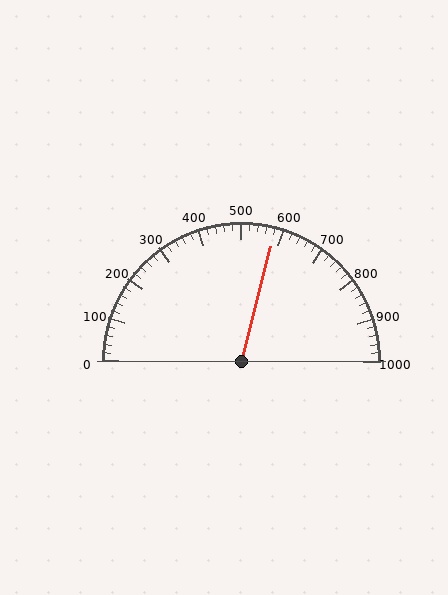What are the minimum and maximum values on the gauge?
The gauge ranges from 0 to 1000.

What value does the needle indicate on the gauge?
The needle indicates approximately 580.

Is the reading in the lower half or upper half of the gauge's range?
The reading is in the upper half of the range (0 to 1000).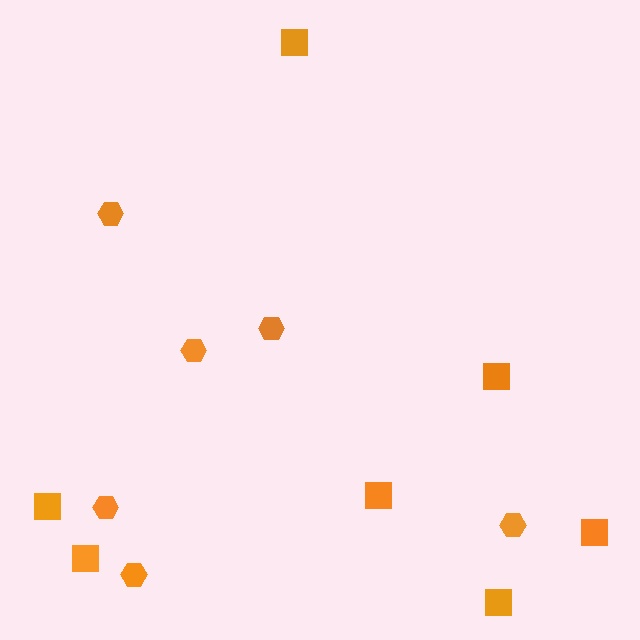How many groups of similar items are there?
There are 2 groups: one group of hexagons (6) and one group of squares (7).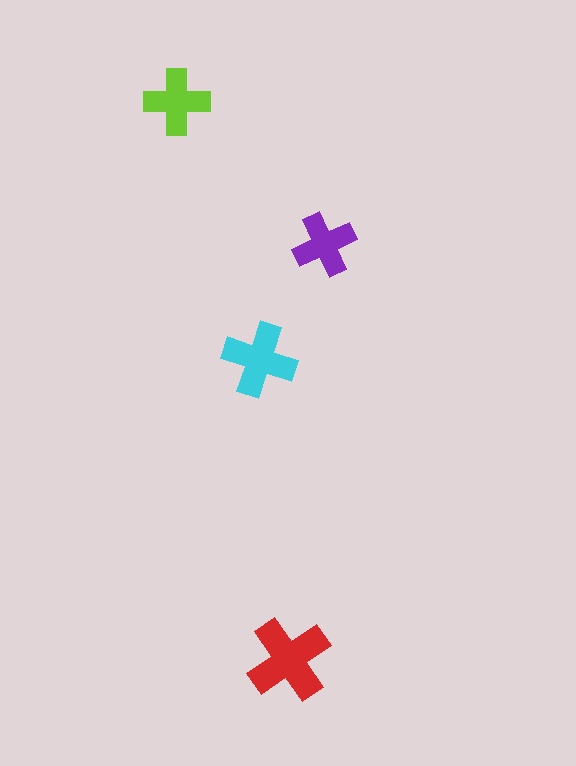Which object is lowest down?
The red cross is bottommost.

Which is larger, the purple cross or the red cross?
The red one.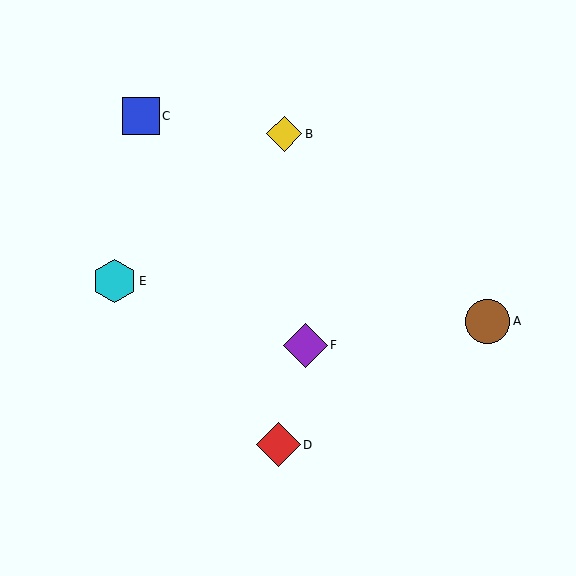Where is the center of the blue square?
The center of the blue square is at (141, 116).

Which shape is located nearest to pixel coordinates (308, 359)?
The purple diamond (labeled F) at (305, 345) is nearest to that location.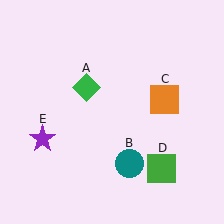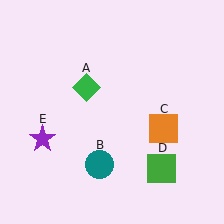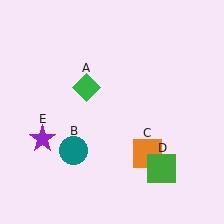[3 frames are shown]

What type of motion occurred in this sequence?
The teal circle (object B), orange square (object C) rotated clockwise around the center of the scene.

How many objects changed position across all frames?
2 objects changed position: teal circle (object B), orange square (object C).